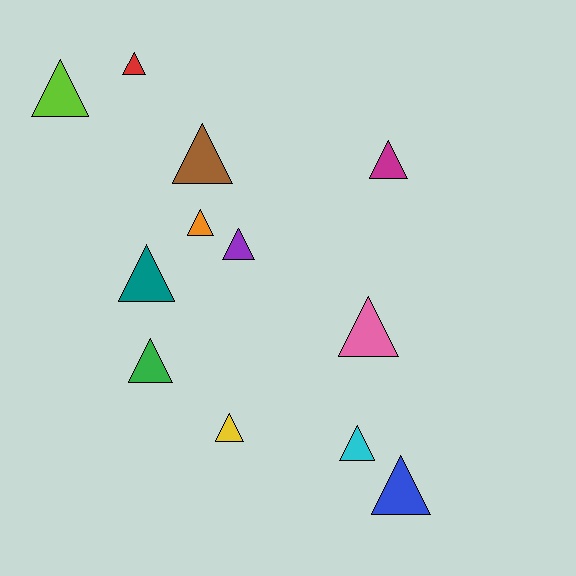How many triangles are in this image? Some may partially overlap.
There are 12 triangles.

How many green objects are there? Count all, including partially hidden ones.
There is 1 green object.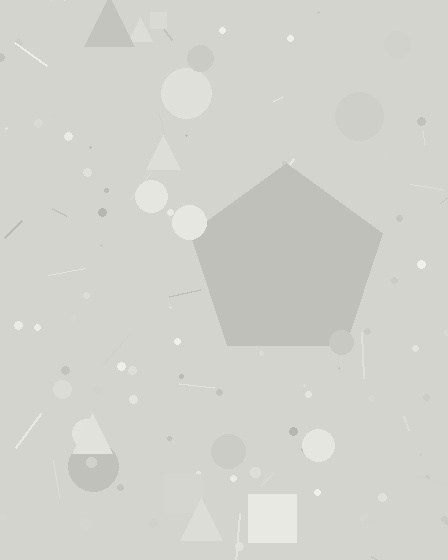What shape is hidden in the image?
A pentagon is hidden in the image.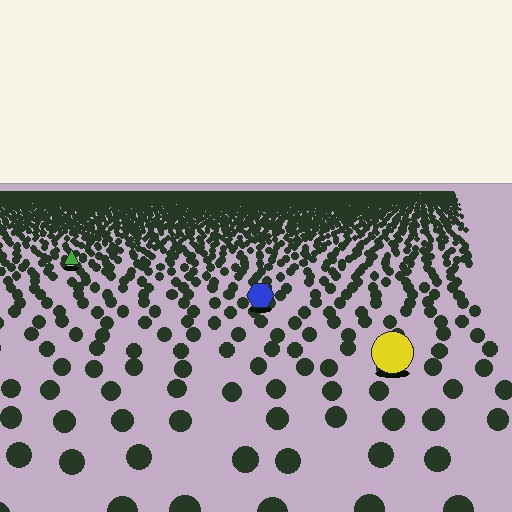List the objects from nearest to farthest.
From nearest to farthest: the yellow circle, the blue hexagon, the green triangle.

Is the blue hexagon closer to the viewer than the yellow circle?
No. The yellow circle is closer — you can tell from the texture gradient: the ground texture is coarser near it.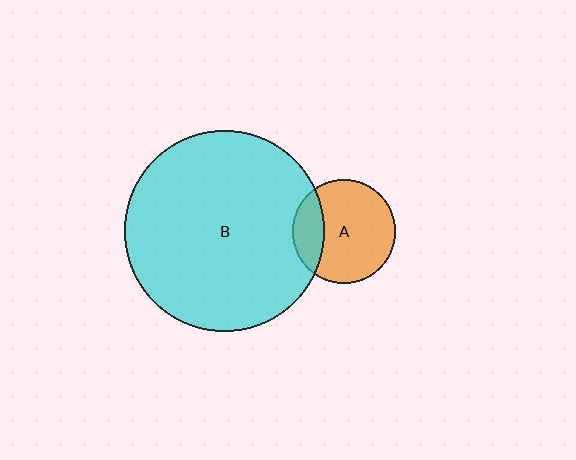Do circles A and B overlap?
Yes.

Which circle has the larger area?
Circle B (cyan).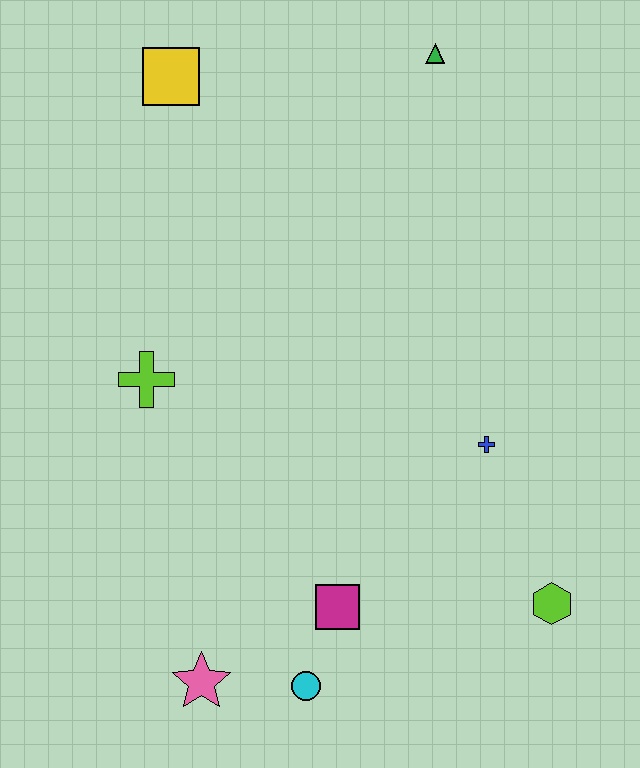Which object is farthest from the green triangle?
The pink star is farthest from the green triangle.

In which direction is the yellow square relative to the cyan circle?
The yellow square is above the cyan circle.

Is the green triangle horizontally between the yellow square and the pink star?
No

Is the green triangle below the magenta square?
No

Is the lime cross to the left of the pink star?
Yes